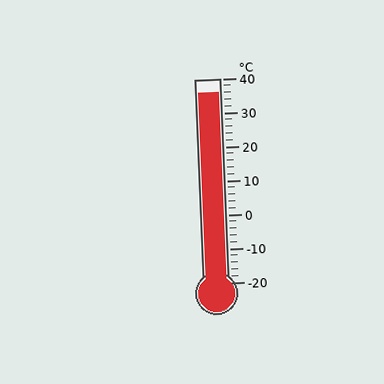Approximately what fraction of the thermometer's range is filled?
The thermometer is filled to approximately 95% of its range.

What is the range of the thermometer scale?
The thermometer scale ranges from -20°C to 40°C.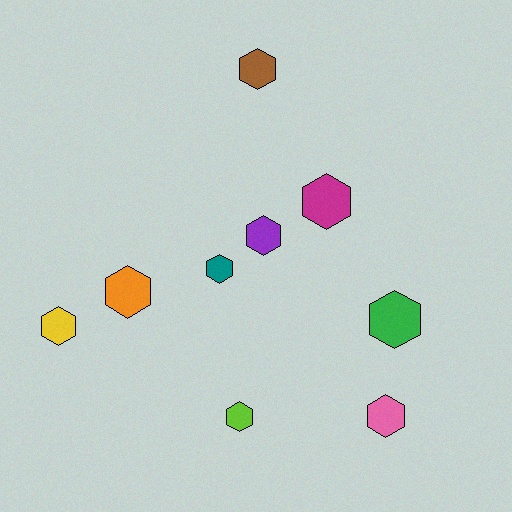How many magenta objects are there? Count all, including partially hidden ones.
There is 1 magenta object.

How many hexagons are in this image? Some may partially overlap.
There are 9 hexagons.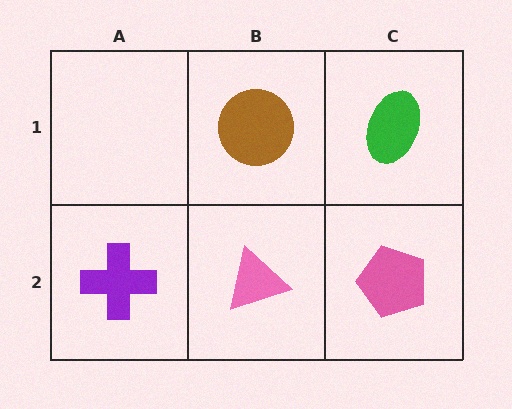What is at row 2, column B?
A pink triangle.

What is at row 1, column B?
A brown circle.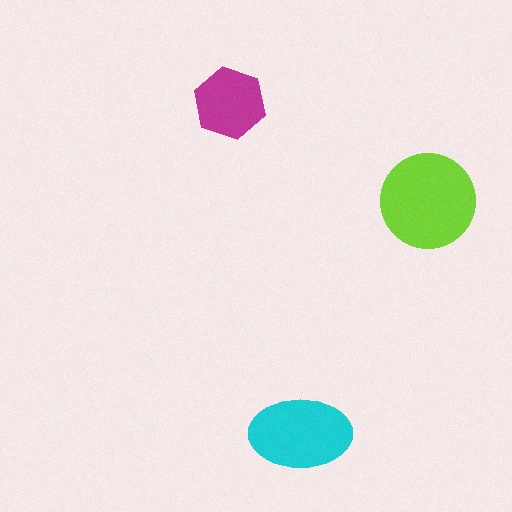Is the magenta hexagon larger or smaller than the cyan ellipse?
Smaller.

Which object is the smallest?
The magenta hexagon.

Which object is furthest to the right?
The lime circle is rightmost.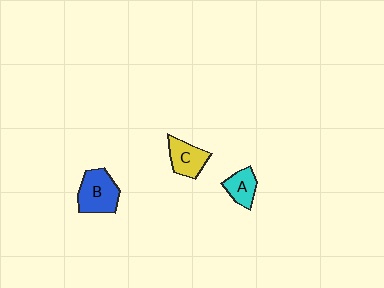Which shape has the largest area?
Shape B (blue).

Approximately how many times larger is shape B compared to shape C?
Approximately 1.4 times.